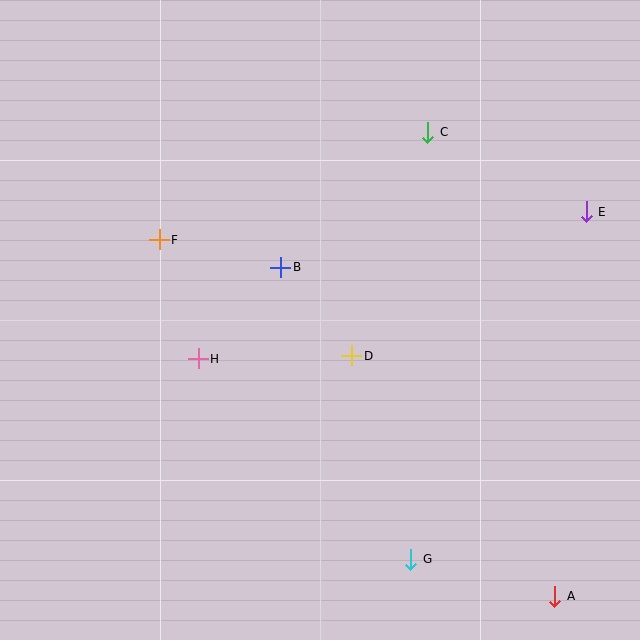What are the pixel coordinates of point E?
Point E is at (586, 212).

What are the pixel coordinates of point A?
Point A is at (555, 596).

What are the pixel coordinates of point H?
Point H is at (198, 359).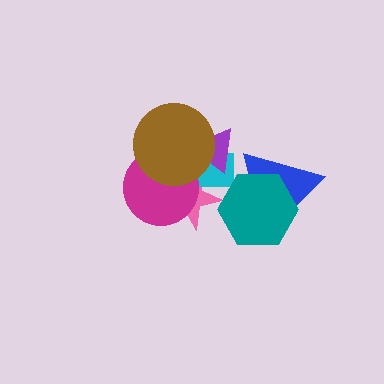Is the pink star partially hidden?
Yes, it is partially covered by another shape.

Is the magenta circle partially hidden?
Yes, it is partially covered by another shape.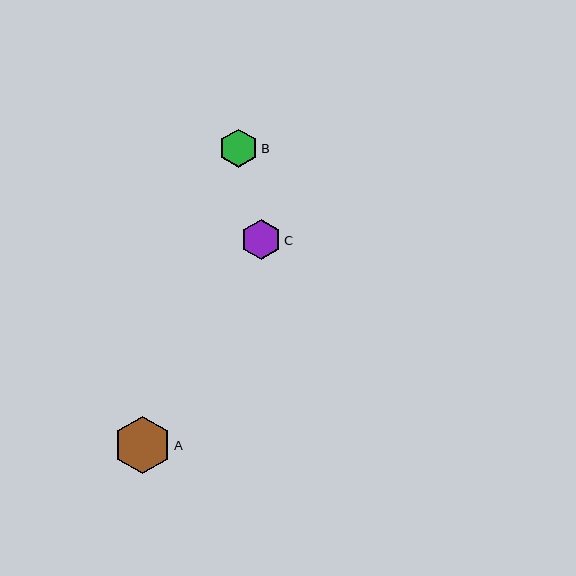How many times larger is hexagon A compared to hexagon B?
Hexagon A is approximately 1.5 times the size of hexagon B.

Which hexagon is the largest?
Hexagon A is the largest with a size of approximately 57 pixels.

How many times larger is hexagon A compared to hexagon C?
Hexagon A is approximately 1.4 times the size of hexagon C.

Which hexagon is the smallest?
Hexagon B is the smallest with a size of approximately 39 pixels.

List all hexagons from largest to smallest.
From largest to smallest: A, C, B.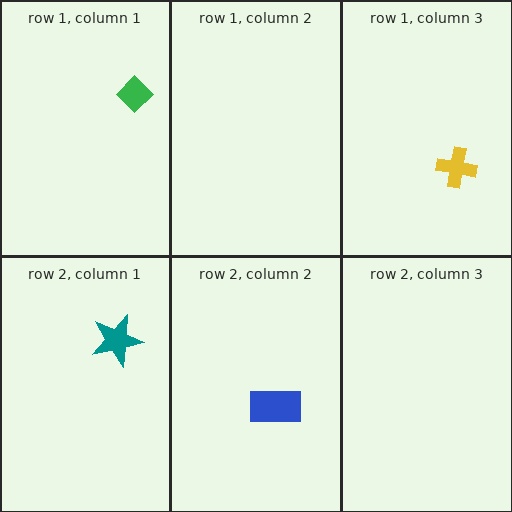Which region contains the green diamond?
The row 1, column 1 region.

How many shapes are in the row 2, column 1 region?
1.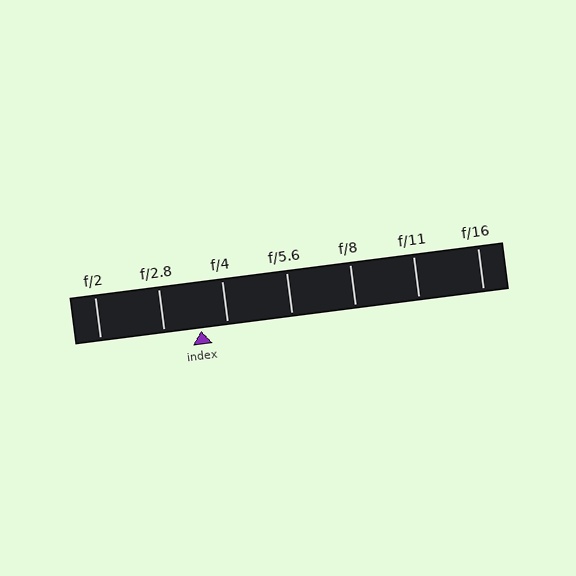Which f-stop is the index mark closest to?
The index mark is closest to f/4.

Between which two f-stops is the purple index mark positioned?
The index mark is between f/2.8 and f/4.